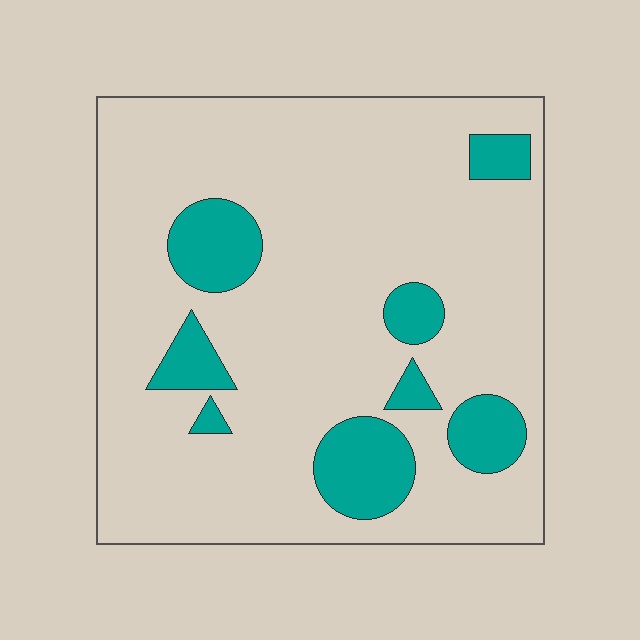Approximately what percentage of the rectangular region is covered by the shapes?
Approximately 15%.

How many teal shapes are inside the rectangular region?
8.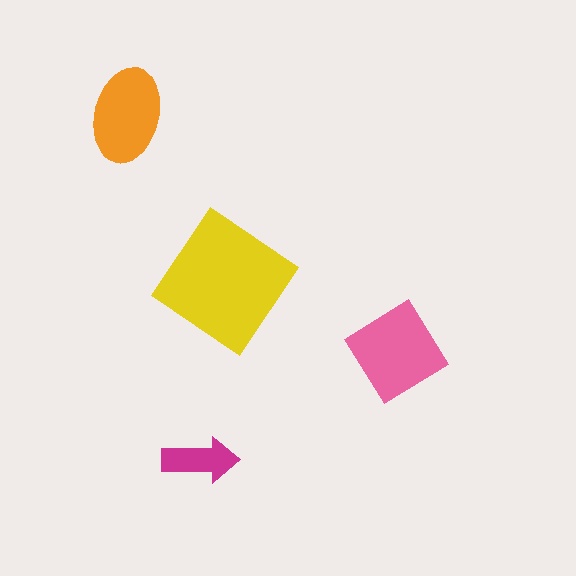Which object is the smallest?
The magenta arrow.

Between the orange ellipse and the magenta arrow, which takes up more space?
The orange ellipse.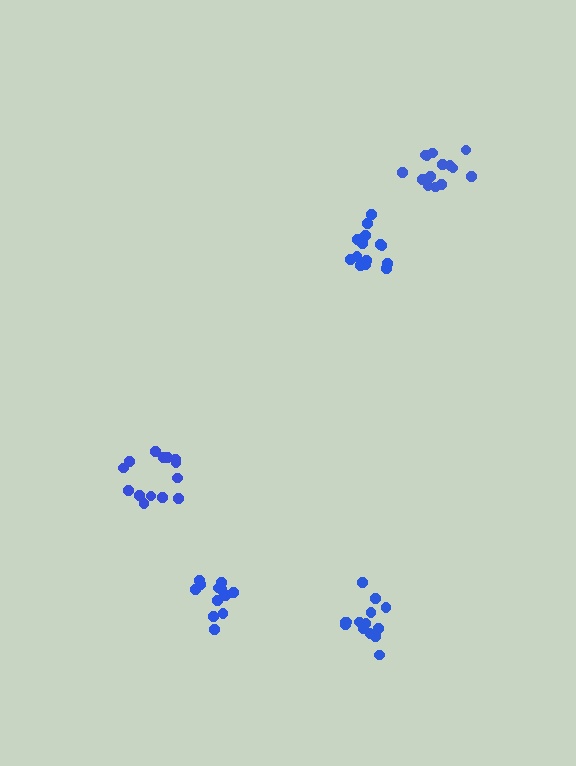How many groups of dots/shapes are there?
There are 5 groups.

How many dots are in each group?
Group 1: 14 dots, Group 2: 12 dots, Group 3: 15 dots, Group 4: 14 dots, Group 5: 14 dots (69 total).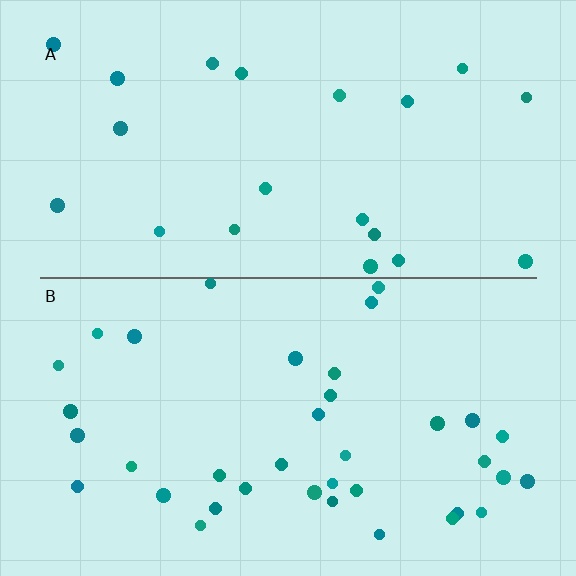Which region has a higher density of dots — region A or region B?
B (the bottom).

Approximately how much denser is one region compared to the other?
Approximately 1.8× — region B over region A.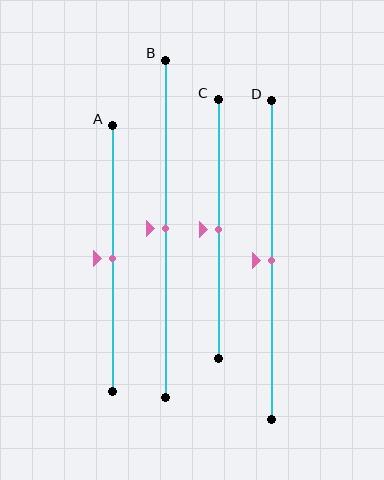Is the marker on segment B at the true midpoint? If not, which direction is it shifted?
Yes, the marker on segment B is at the true midpoint.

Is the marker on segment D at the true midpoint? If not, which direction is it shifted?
Yes, the marker on segment D is at the true midpoint.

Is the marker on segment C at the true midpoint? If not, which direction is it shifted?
Yes, the marker on segment C is at the true midpoint.